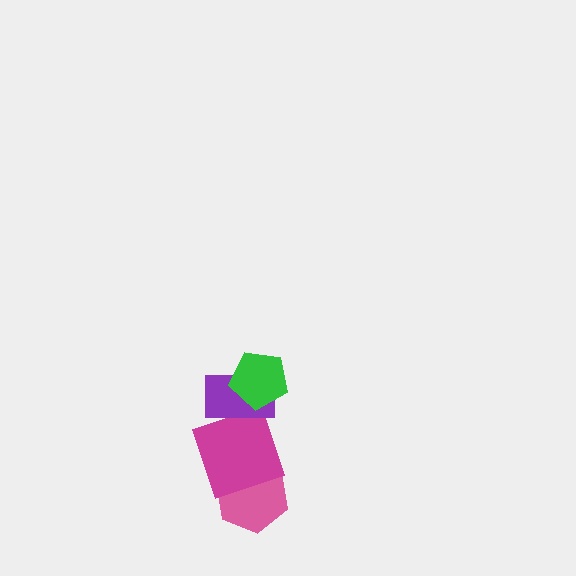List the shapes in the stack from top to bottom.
From top to bottom: the green pentagon, the purple rectangle, the magenta square, the pink hexagon.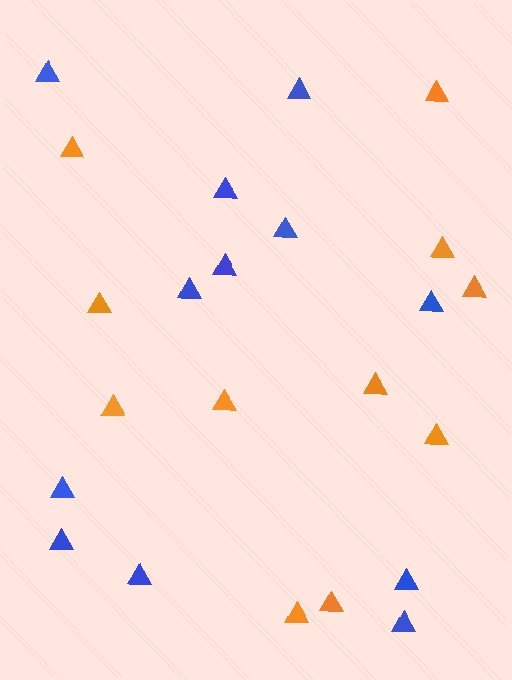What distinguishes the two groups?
There are 2 groups: one group of orange triangles (11) and one group of blue triangles (12).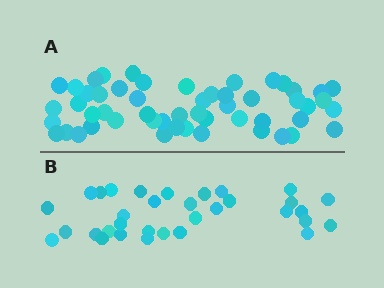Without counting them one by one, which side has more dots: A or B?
Region A (the top region) has more dots.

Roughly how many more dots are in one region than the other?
Region A has approximately 20 more dots than region B.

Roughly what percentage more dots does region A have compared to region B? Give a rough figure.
About 60% more.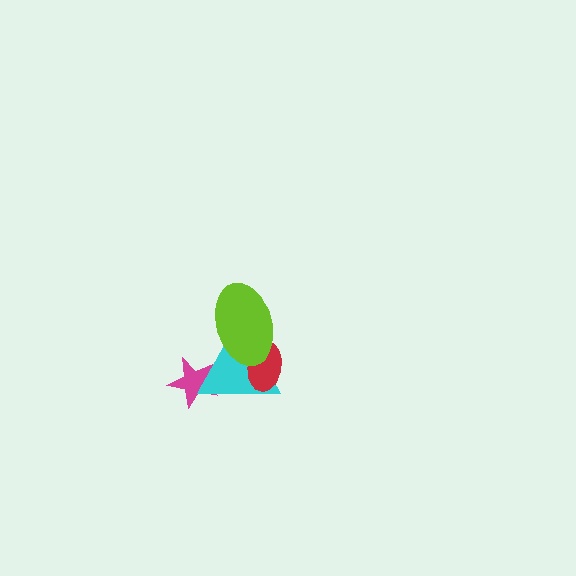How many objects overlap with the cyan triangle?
3 objects overlap with the cyan triangle.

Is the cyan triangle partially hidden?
Yes, it is partially covered by another shape.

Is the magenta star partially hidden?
Yes, it is partially covered by another shape.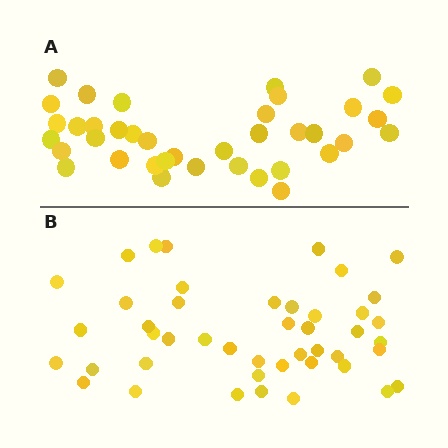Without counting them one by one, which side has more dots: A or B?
Region B (the bottom region) has more dots.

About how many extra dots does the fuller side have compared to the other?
Region B has roughly 8 or so more dots than region A.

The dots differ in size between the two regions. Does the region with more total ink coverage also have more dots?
No. Region A has more total ink coverage because its dots are larger, but region B actually contains more individual dots. Total area can be misleading — the number of items is what matters here.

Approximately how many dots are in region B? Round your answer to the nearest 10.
About 40 dots. (The exact count is 45, which rounds to 40.)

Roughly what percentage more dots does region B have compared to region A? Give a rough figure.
About 20% more.